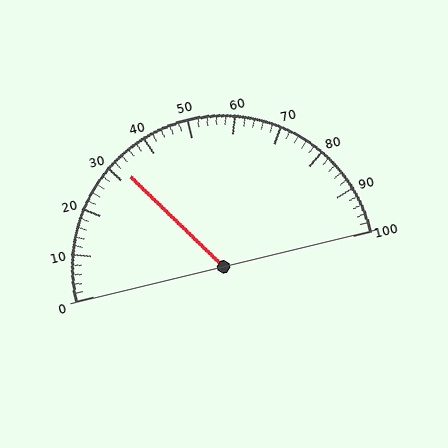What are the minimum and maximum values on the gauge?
The gauge ranges from 0 to 100.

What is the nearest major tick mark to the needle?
The nearest major tick mark is 30.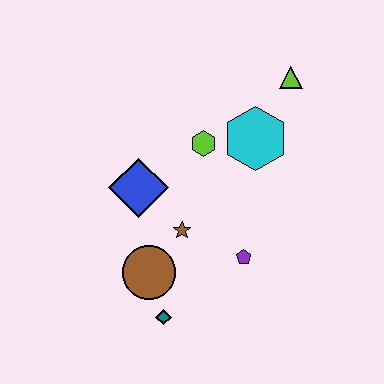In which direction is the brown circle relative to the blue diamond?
The brown circle is below the blue diamond.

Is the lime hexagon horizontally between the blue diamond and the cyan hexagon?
Yes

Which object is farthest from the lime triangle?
The teal diamond is farthest from the lime triangle.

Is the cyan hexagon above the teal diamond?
Yes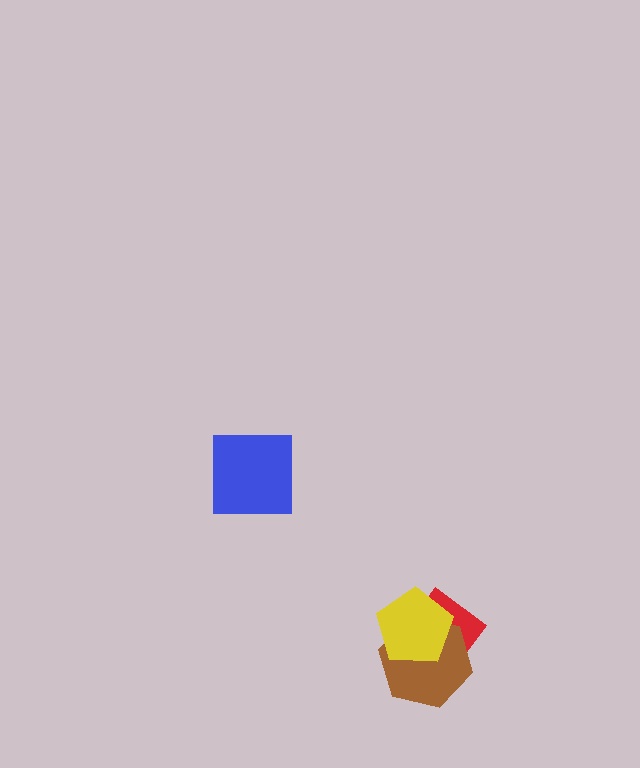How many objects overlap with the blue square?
0 objects overlap with the blue square.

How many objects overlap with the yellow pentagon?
2 objects overlap with the yellow pentagon.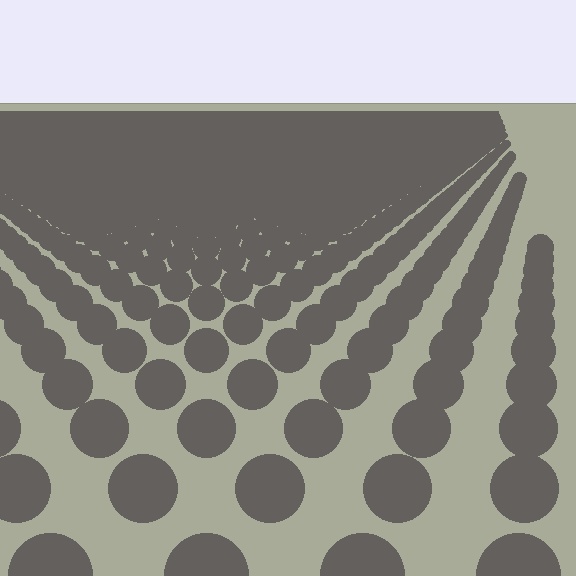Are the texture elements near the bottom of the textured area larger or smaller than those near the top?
Larger. Near the bottom, elements are closer to the viewer and appear at a bigger on-screen size.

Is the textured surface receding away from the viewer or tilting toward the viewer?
The surface is receding away from the viewer. Texture elements get smaller and denser toward the top.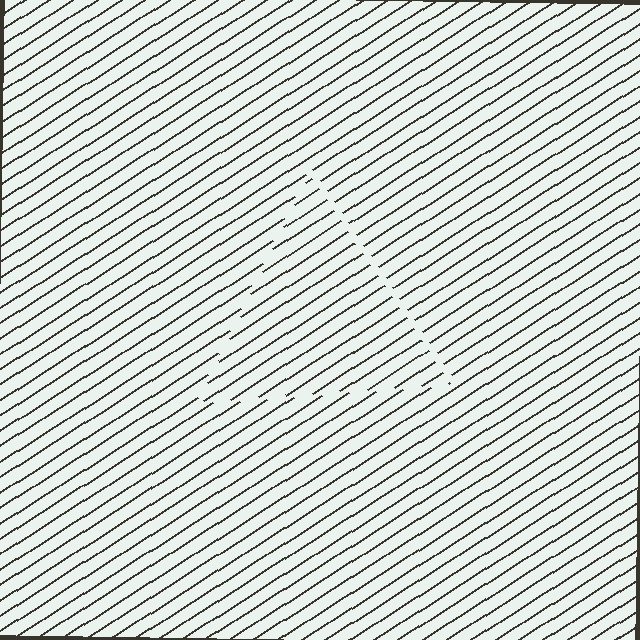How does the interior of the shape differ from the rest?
The interior of the shape contains the same grating, shifted by half a period — the contour is defined by the phase discontinuity where line-ends from the inner and outer gratings abut.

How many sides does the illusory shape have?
3 sides — the line-ends trace a triangle.